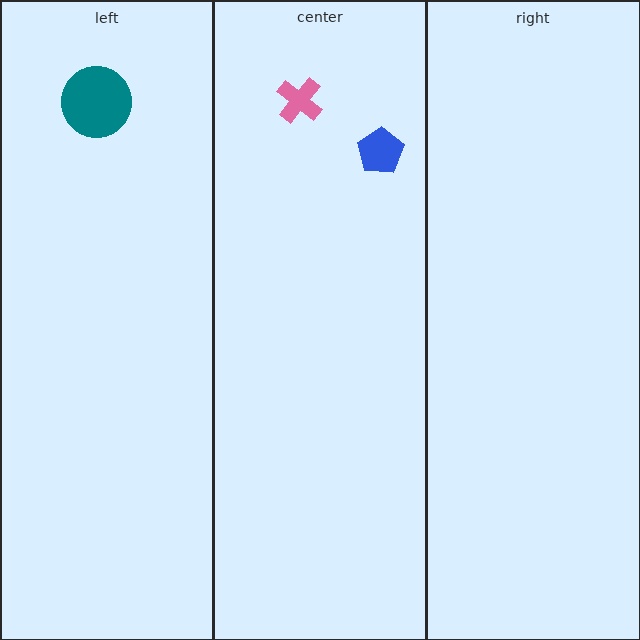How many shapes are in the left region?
1.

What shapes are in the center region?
The blue pentagon, the pink cross.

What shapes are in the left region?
The teal circle.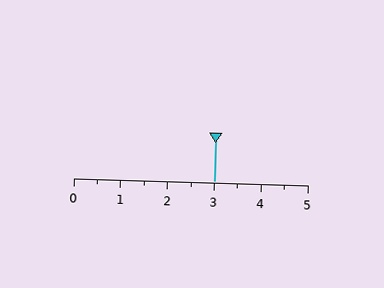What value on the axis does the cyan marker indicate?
The marker indicates approximately 3.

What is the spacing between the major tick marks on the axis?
The major ticks are spaced 1 apart.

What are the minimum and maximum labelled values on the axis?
The axis runs from 0 to 5.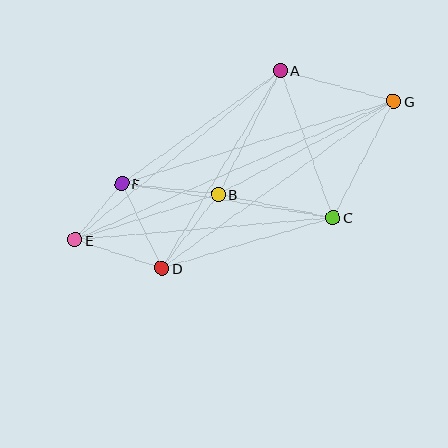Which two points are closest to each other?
Points E and F are closest to each other.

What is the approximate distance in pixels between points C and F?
The distance between C and F is approximately 214 pixels.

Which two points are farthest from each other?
Points E and G are farthest from each other.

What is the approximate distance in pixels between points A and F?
The distance between A and F is approximately 195 pixels.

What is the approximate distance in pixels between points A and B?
The distance between A and B is approximately 139 pixels.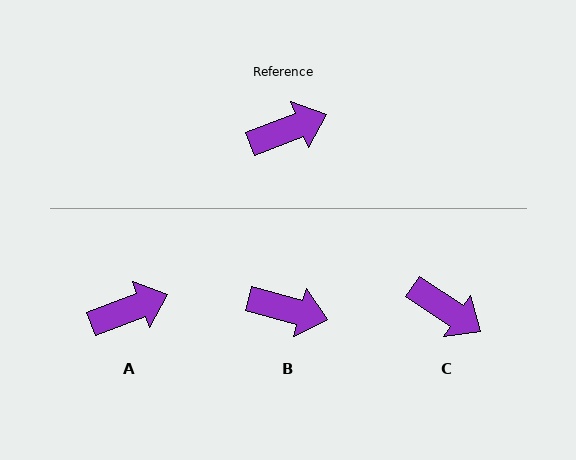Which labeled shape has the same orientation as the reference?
A.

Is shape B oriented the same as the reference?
No, it is off by about 36 degrees.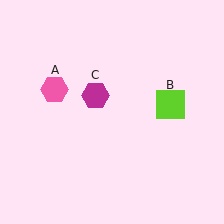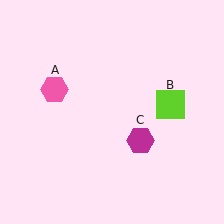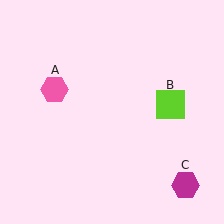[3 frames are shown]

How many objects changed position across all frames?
1 object changed position: magenta hexagon (object C).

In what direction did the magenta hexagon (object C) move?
The magenta hexagon (object C) moved down and to the right.